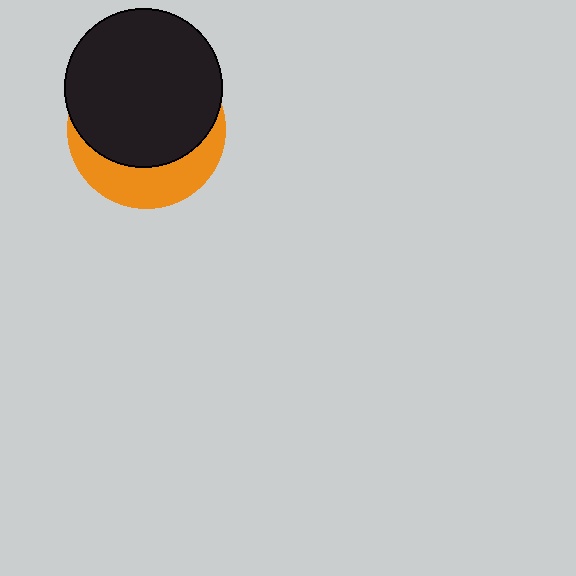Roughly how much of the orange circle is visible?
A small part of it is visible (roughly 33%).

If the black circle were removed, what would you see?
You would see the complete orange circle.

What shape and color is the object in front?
The object in front is a black circle.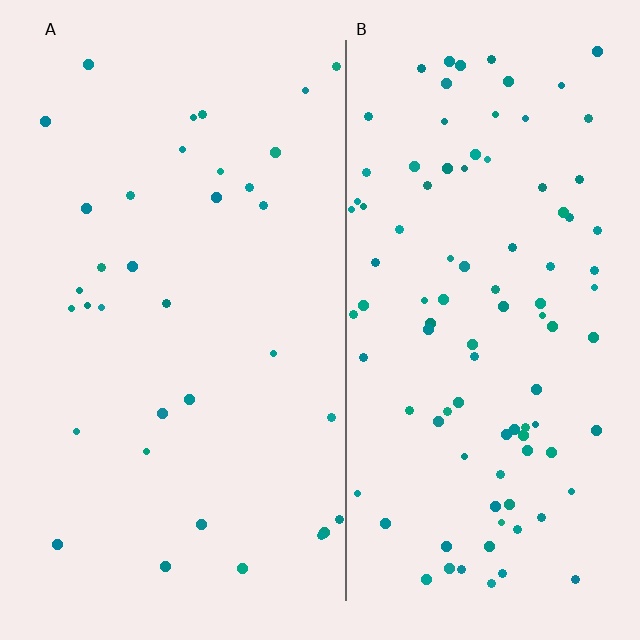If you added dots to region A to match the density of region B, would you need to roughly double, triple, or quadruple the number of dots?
Approximately triple.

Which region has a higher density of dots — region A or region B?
B (the right).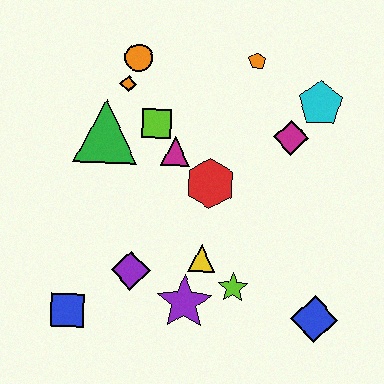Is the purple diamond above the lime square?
No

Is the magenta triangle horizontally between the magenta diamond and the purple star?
No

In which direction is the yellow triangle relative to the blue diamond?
The yellow triangle is to the left of the blue diamond.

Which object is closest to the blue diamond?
The lime star is closest to the blue diamond.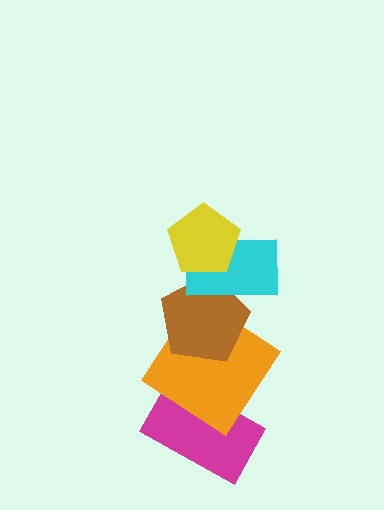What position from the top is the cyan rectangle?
The cyan rectangle is 2nd from the top.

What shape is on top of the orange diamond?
The brown pentagon is on top of the orange diamond.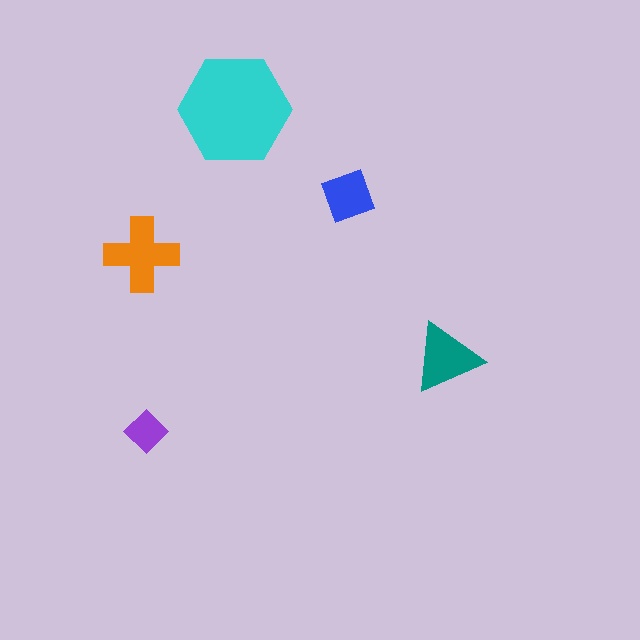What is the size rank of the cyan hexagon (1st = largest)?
1st.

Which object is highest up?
The cyan hexagon is topmost.